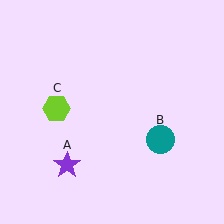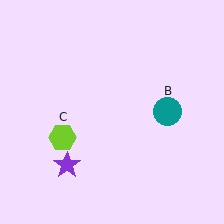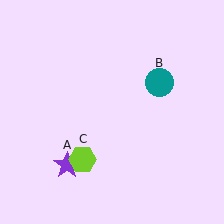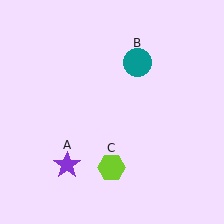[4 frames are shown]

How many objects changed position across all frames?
2 objects changed position: teal circle (object B), lime hexagon (object C).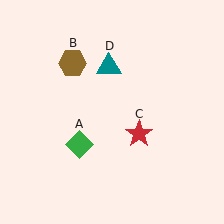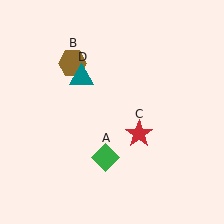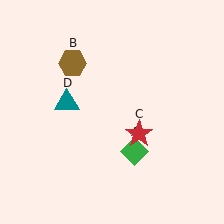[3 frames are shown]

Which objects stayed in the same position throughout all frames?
Brown hexagon (object B) and red star (object C) remained stationary.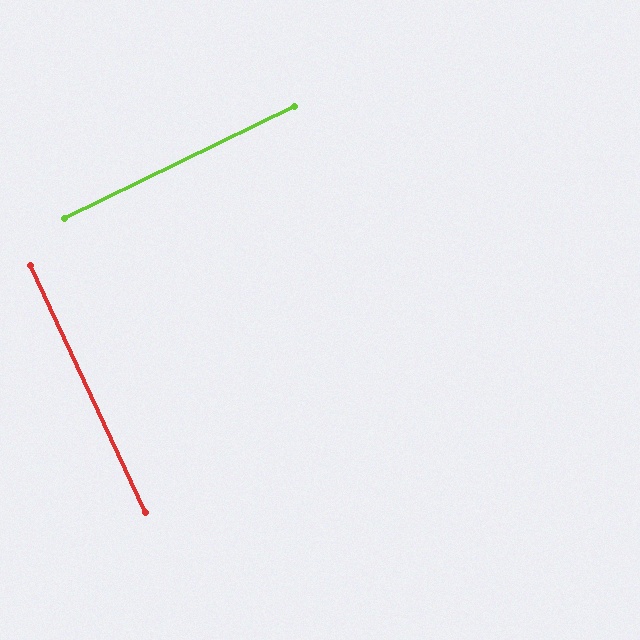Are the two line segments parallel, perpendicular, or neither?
Perpendicular — they meet at approximately 89°.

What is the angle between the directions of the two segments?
Approximately 89 degrees.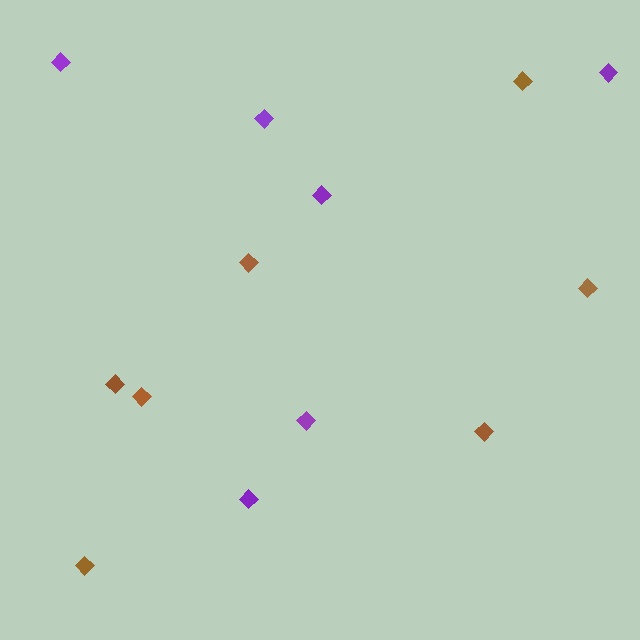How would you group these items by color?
There are 2 groups: one group of purple diamonds (6) and one group of brown diamonds (7).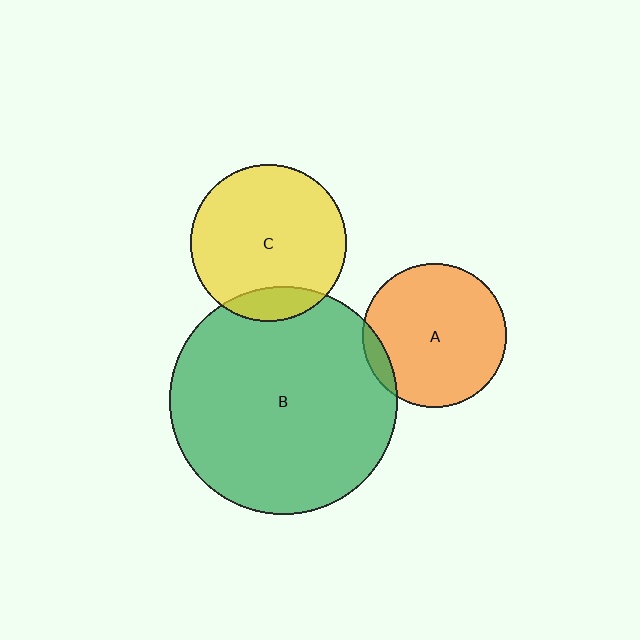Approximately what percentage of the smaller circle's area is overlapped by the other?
Approximately 5%.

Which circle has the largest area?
Circle B (green).